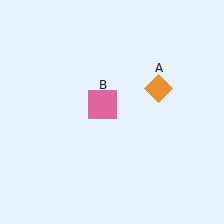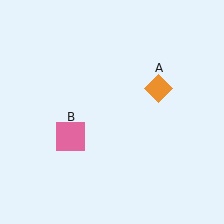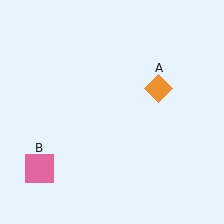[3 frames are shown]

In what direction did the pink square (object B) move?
The pink square (object B) moved down and to the left.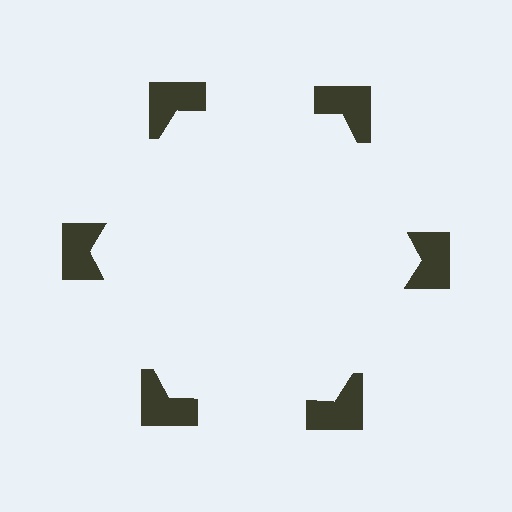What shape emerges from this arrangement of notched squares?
An illusory hexagon — its edges are inferred from the aligned wedge cuts in the notched squares, not physically drawn.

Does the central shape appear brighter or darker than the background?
It typically appears slightly brighter than the background, even though no actual brightness change is drawn.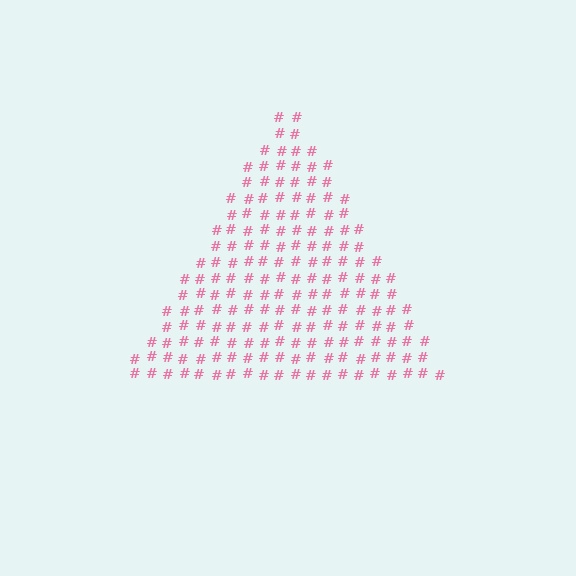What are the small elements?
The small elements are hash symbols.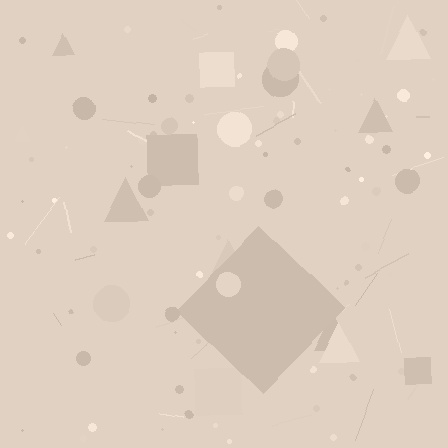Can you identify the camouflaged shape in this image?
The camouflaged shape is a diamond.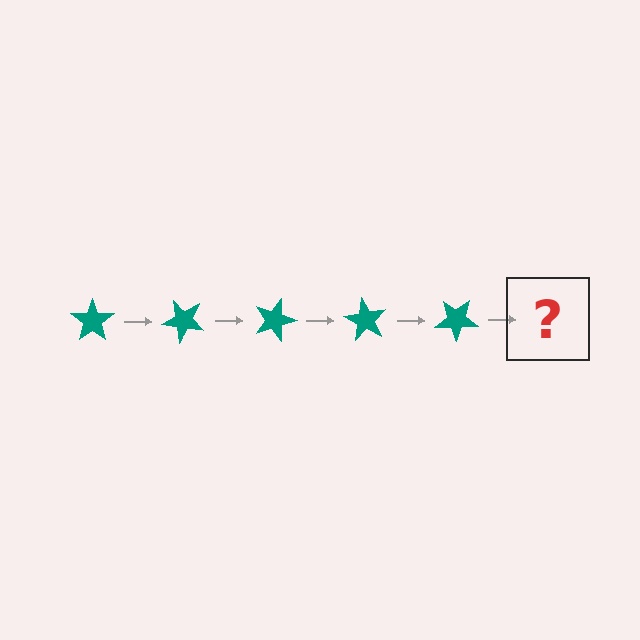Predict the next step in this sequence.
The next step is a teal star rotated 225 degrees.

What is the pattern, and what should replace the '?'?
The pattern is that the star rotates 45 degrees each step. The '?' should be a teal star rotated 225 degrees.